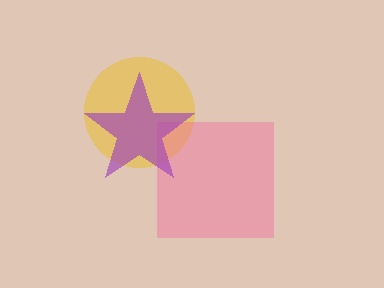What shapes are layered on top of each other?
The layered shapes are: a yellow circle, a pink square, a purple star.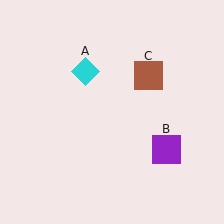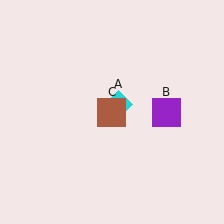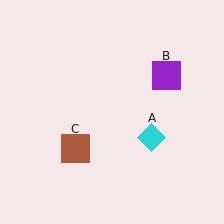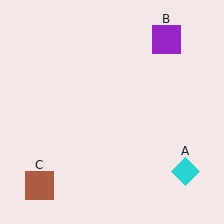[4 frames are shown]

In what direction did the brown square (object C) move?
The brown square (object C) moved down and to the left.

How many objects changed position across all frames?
3 objects changed position: cyan diamond (object A), purple square (object B), brown square (object C).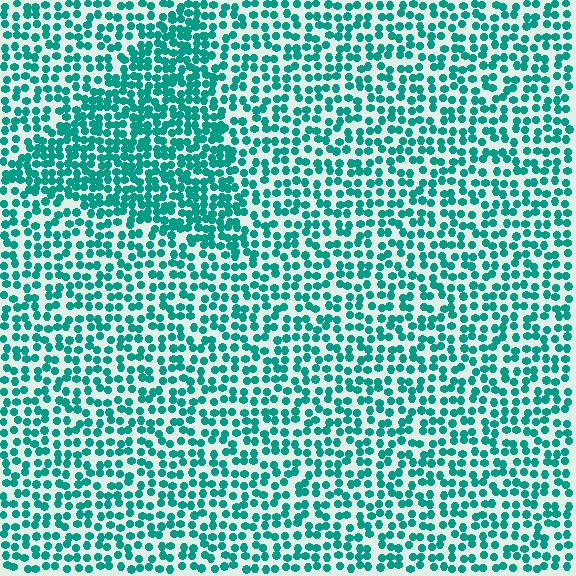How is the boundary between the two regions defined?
The boundary is defined by a change in element density (approximately 1.7x ratio). All elements are the same color, size, and shape.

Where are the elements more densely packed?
The elements are more densely packed inside the triangle boundary.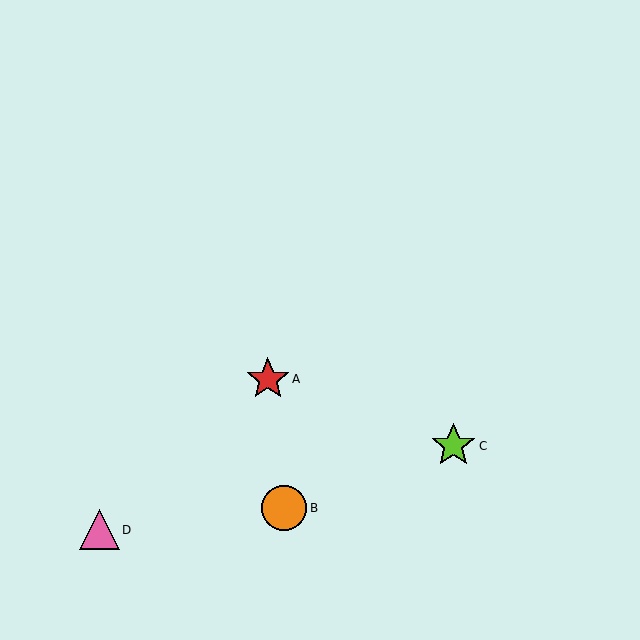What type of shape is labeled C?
Shape C is a lime star.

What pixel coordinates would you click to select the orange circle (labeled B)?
Click at (284, 508) to select the orange circle B.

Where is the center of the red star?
The center of the red star is at (268, 379).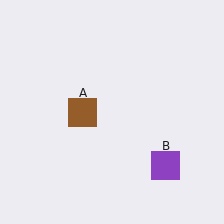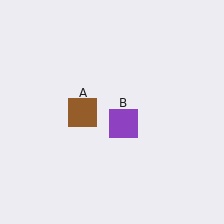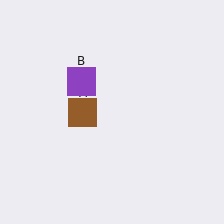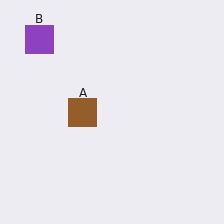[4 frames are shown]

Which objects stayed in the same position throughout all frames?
Brown square (object A) remained stationary.